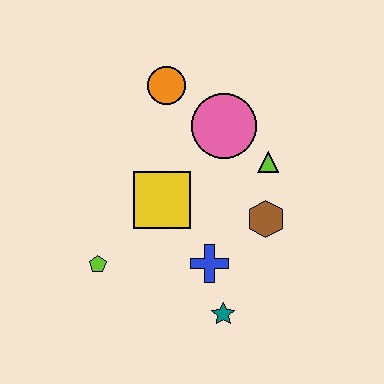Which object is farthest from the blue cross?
The orange circle is farthest from the blue cross.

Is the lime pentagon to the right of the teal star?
No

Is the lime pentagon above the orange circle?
No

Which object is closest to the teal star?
The blue cross is closest to the teal star.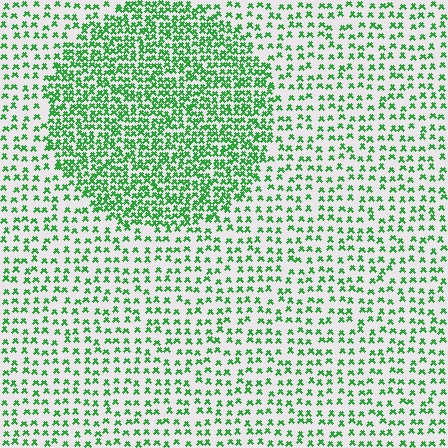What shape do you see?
I see a circle.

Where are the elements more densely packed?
The elements are more densely packed inside the circle boundary.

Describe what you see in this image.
The image contains small green elements arranged at two different densities. A circle-shaped region is visible where the elements are more densely packed than the surrounding area.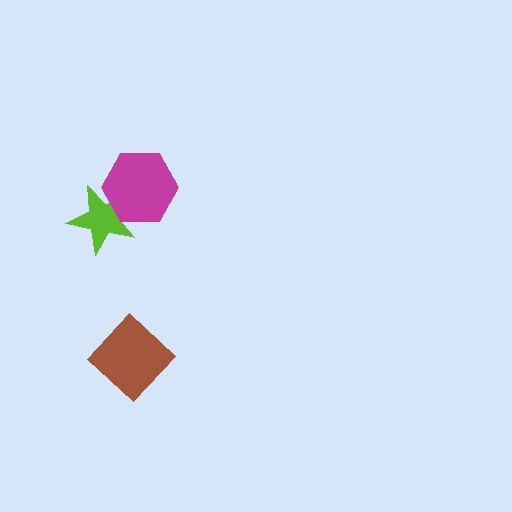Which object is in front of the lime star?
The magenta hexagon is in front of the lime star.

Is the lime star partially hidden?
Yes, it is partially covered by another shape.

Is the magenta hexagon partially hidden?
No, no other shape covers it.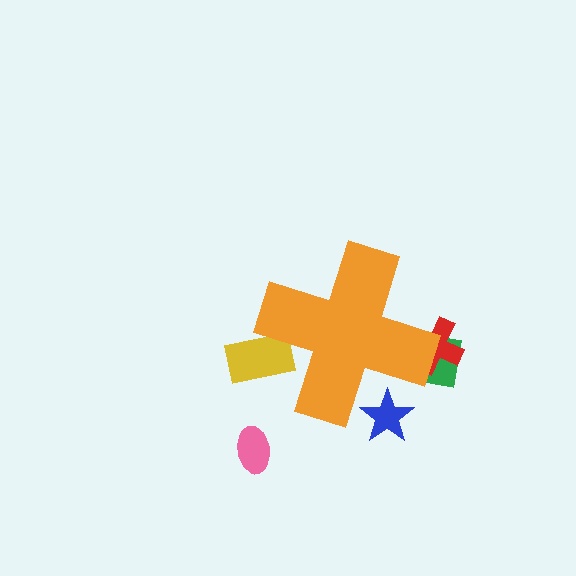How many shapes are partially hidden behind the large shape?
4 shapes are partially hidden.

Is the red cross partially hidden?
Yes, the red cross is partially hidden behind the orange cross.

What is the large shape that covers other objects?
An orange cross.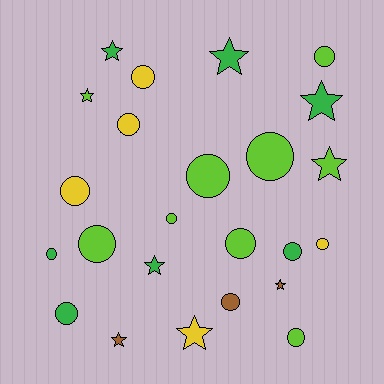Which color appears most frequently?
Lime, with 9 objects.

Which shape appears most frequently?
Circle, with 15 objects.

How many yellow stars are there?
There is 1 yellow star.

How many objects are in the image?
There are 24 objects.